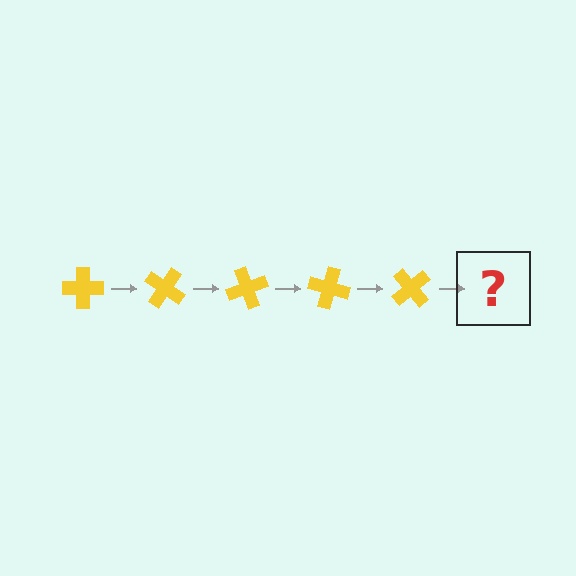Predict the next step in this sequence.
The next step is a yellow cross rotated 175 degrees.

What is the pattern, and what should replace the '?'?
The pattern is that the cross rotates 35 degrees each step. The '?' should be a yellow cross rotated 175 degrees.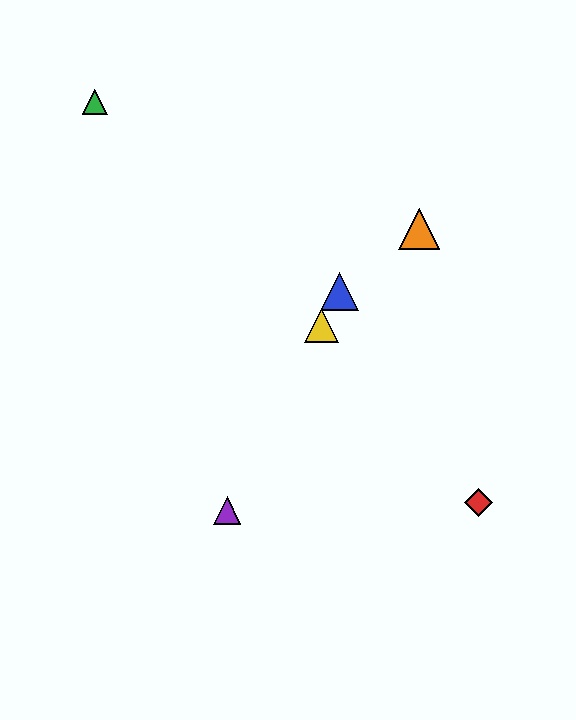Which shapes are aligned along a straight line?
The blue triangle, the yellow triangle, the purple triangle are aligned along a straight line.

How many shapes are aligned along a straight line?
3 shapes (the blue triangle, the yellow triangle, the purple triangle) are aligned along a straight line.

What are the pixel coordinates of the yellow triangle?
The yellow triangle is at (322, 325).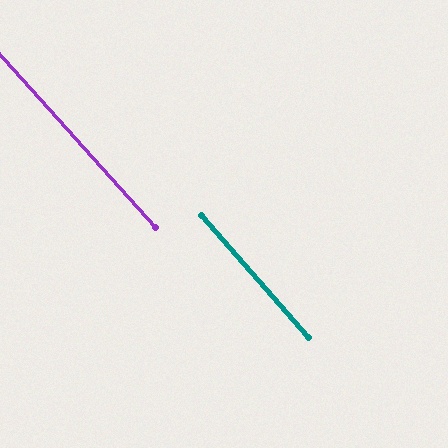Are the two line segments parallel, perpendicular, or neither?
Parallel — their directions differ by only 0.7°.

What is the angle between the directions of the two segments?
Approximately 1 degree.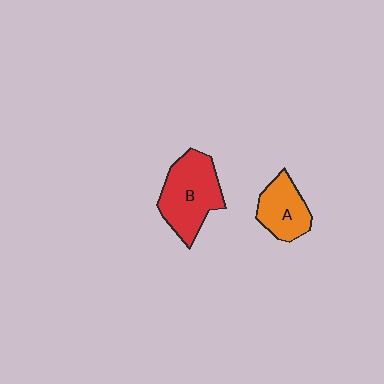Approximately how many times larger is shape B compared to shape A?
Approximately 1.5 times.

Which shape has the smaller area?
Shape A (orange).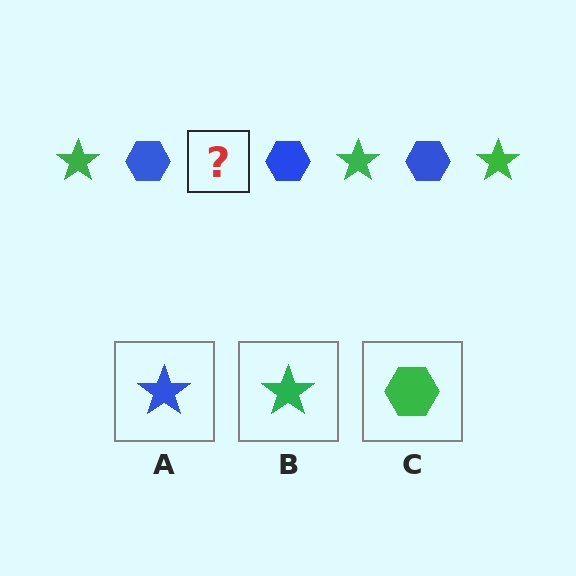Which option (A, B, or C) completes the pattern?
B.